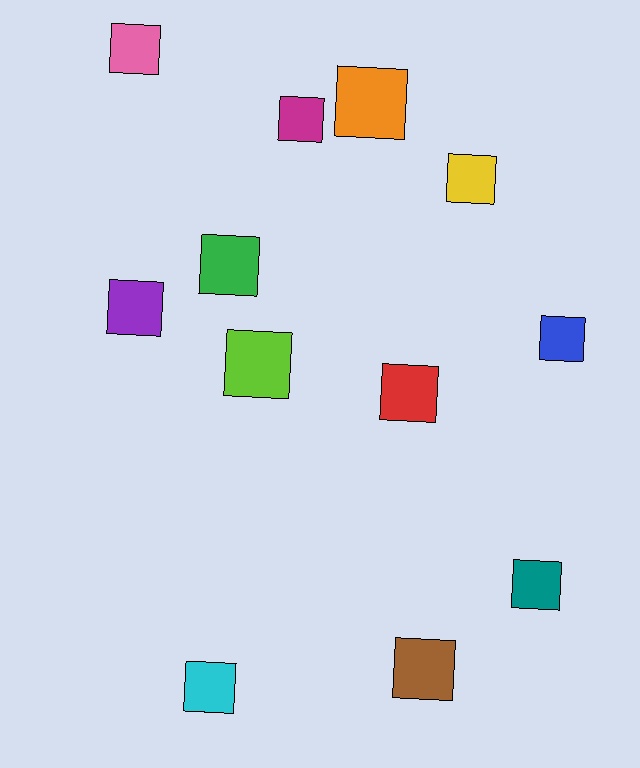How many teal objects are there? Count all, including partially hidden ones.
There is 1 teal object.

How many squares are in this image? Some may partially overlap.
There are 12 squares.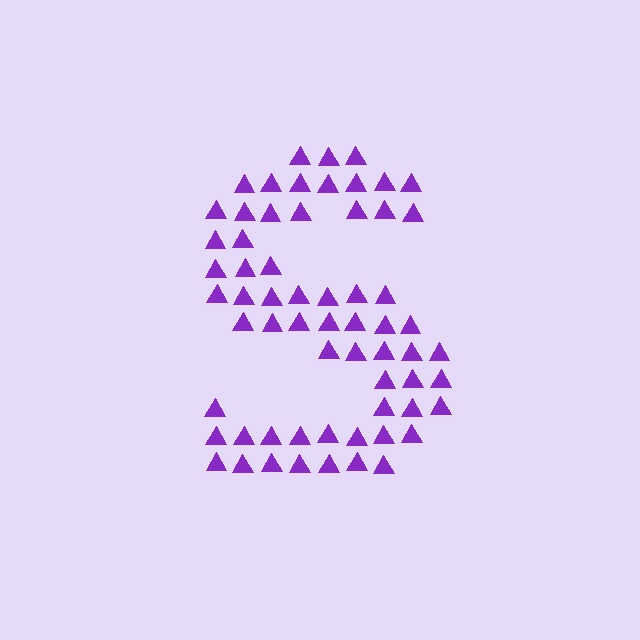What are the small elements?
The small elements are triangles.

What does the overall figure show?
The overall figure shows the letter S.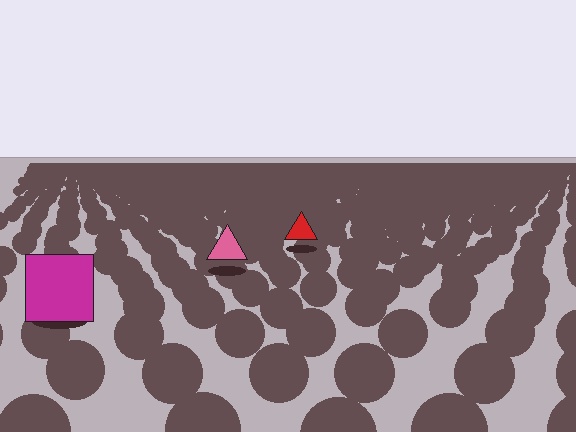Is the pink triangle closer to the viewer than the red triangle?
Yes. The pink triangle is closer — you can tell from the texture gradient: the ground texture is coarser near it.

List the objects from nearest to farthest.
From nearest to farthest: the magenta square, the pink triangle, the red triangle.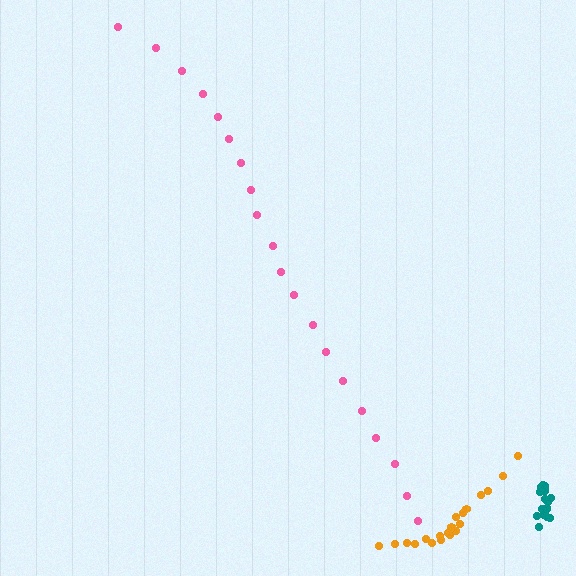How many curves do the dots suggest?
There are 3 distinct paths.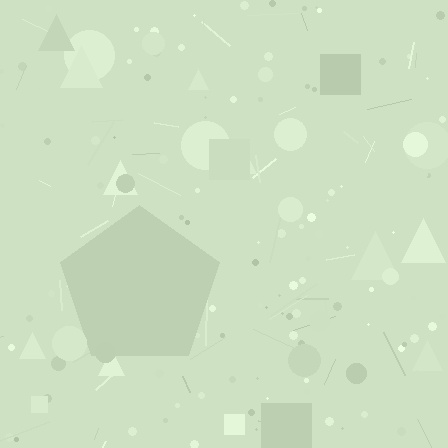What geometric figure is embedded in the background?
A pentagon is embedded in the background.